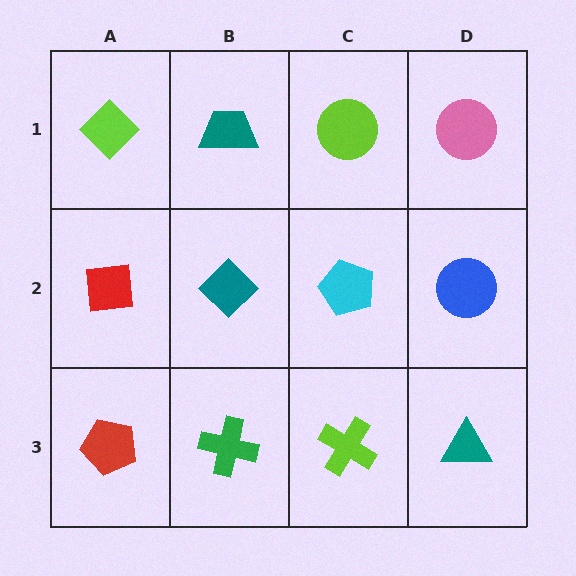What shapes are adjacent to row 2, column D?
A pink circle (row 1, column D), a teal triangle (row 3, column D), a cyan pentagon (row 2, column C).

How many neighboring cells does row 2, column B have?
4.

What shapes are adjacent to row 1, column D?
A blue circle (row 2, column D), a lime circle (row 1, column C).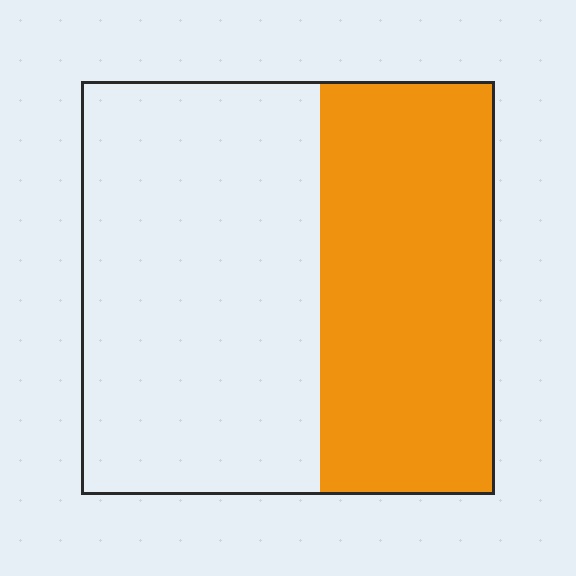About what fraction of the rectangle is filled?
About two fifths (2/5).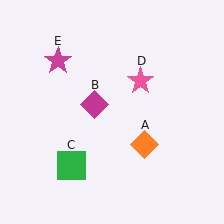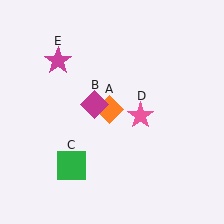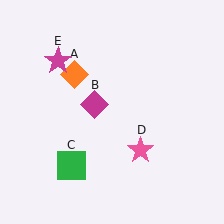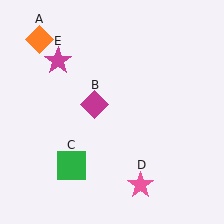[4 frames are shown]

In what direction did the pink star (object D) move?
The pink star (object D) moved down.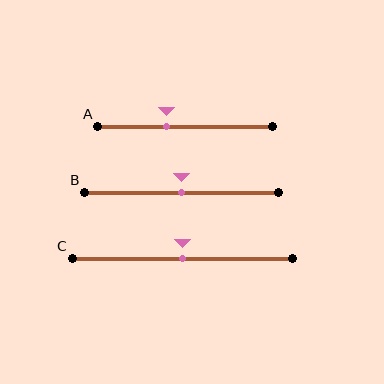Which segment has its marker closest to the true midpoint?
Segment B has its marker closest to the true midpoint.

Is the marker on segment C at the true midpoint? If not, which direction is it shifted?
Yes, the marker on segment C is at the true midpoint.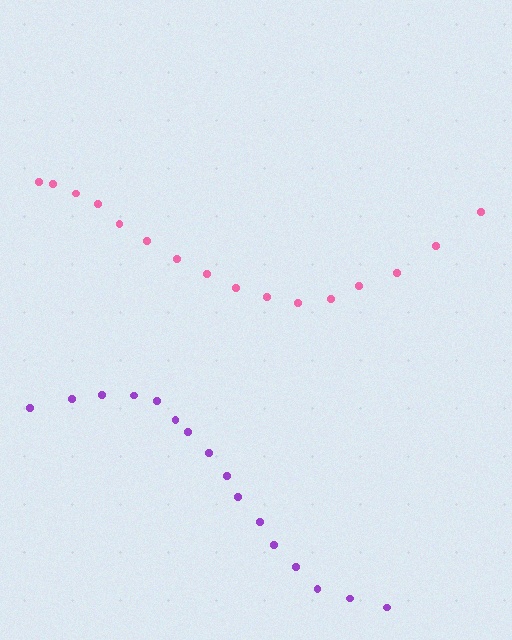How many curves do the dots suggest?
There are 2 distinct paths.